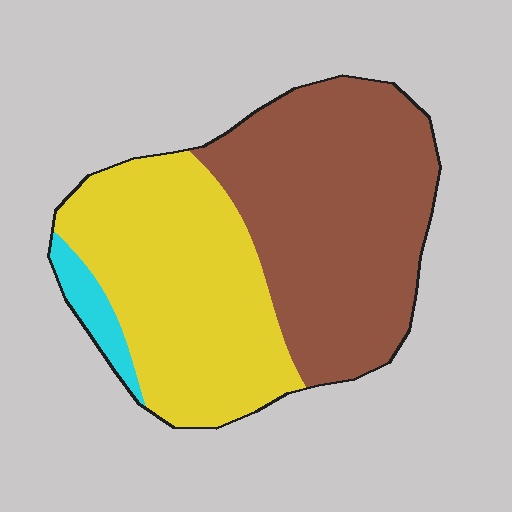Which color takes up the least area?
Cyan, at roughly 5%.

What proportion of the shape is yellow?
Yellow takes up between a quarter and a half of the shape.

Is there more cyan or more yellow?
Yellow.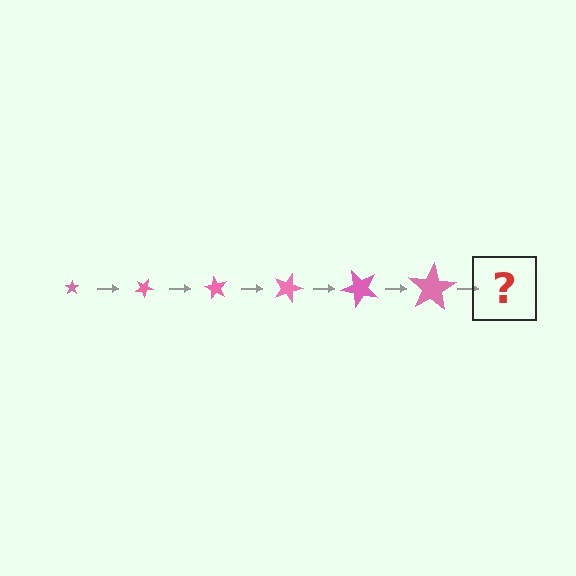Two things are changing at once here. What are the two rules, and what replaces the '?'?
The two rules are that the star grows larger each step and it rotates 30 degrees each step. The '?' should be a star, larger than the previous one and rotated 180 degrees from the start.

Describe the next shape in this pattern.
It should be a star, larger than the previous one and rotated 180 degrees from the start.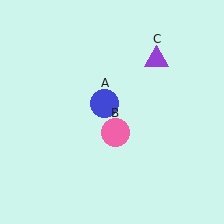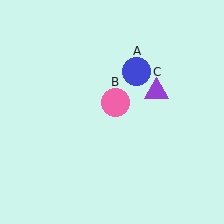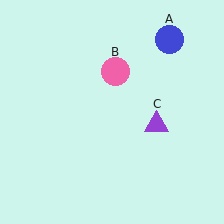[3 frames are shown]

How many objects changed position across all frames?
3 objects changed position: blue circle (object A), pink circle (object B), purple triangle (object C).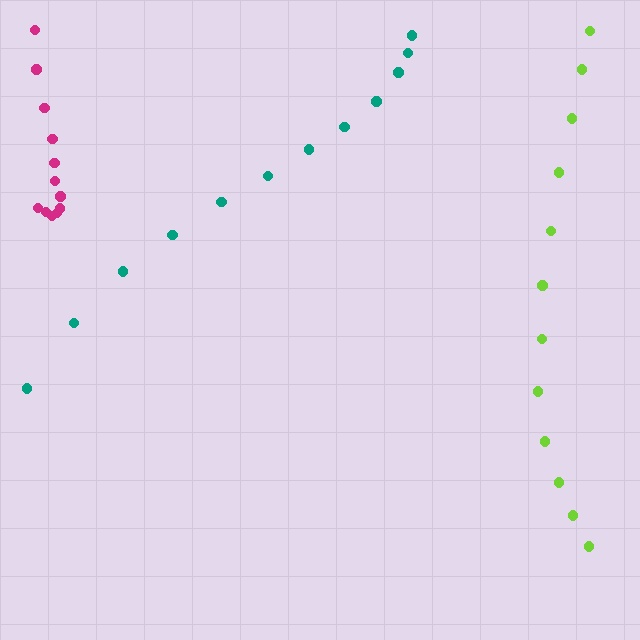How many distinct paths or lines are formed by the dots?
There are 3 distinct paths.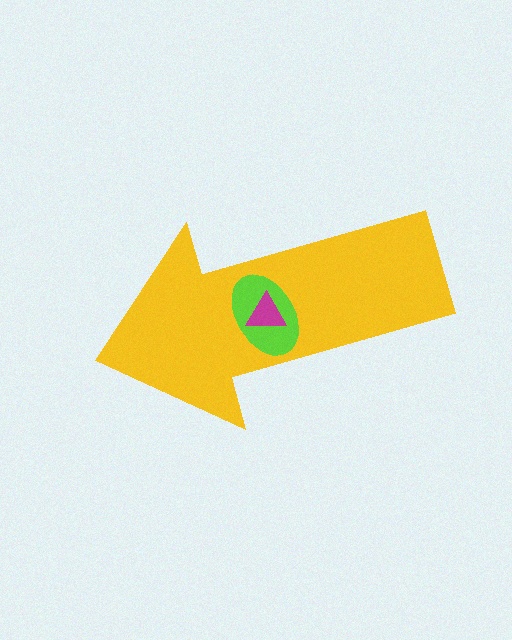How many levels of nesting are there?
3.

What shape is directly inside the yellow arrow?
The lime ellipse.